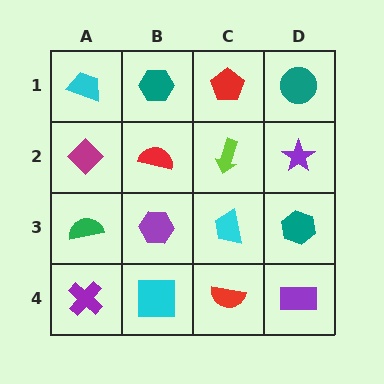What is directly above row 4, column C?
A cyan trapezoid.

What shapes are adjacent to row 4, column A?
A green semicircle (row 3, column A), a cyan square (row 4, column B).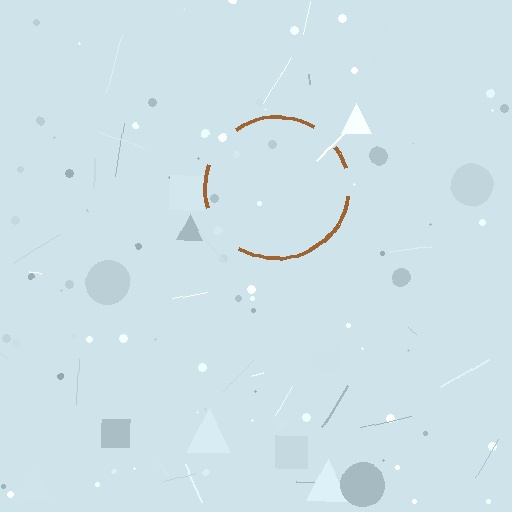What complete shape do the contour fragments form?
The contour fragments form a circle.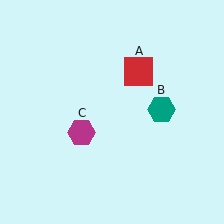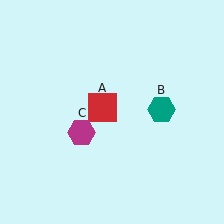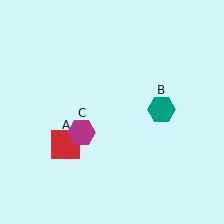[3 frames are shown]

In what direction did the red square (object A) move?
The red square (object A) moved down and to the left.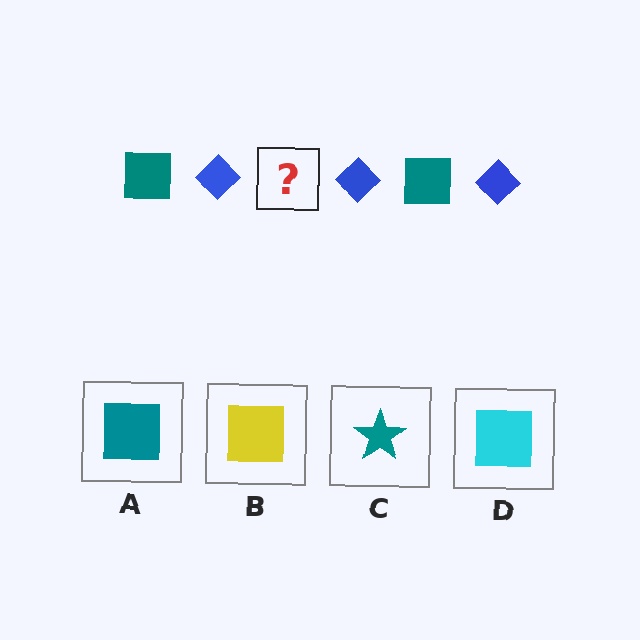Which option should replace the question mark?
Option A.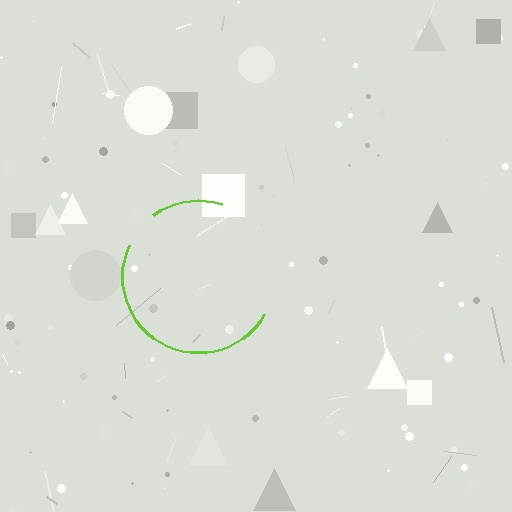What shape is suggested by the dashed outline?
The dashed outline suggests a circle.